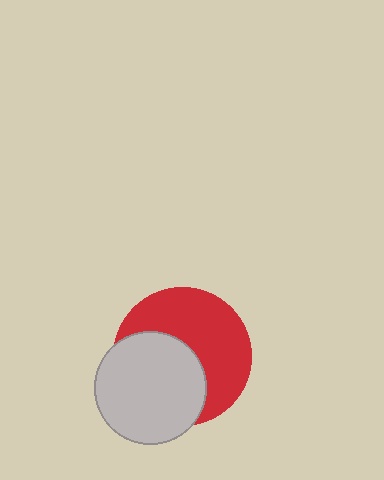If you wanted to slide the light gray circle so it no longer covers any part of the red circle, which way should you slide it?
Slide it toward the lower-left — that is the most direct way to separate the two shapes.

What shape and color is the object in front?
The object in front is a light gray circle.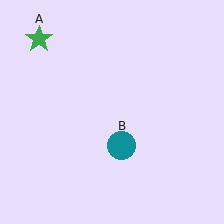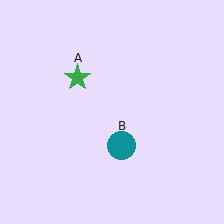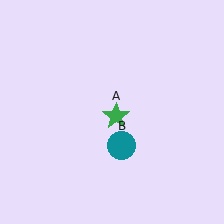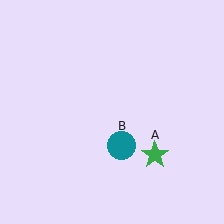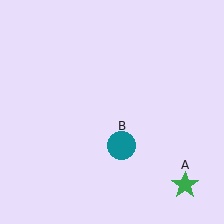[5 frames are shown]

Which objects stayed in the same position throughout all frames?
Teal circle (object B) remained stationary.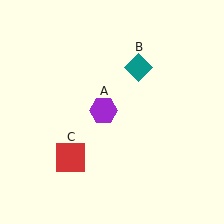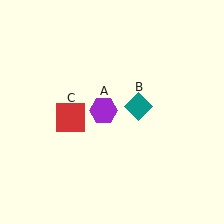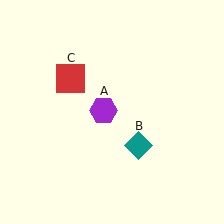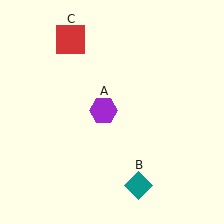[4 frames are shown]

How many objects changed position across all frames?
2 objects changed position: teal diamond (object B), red square (object C).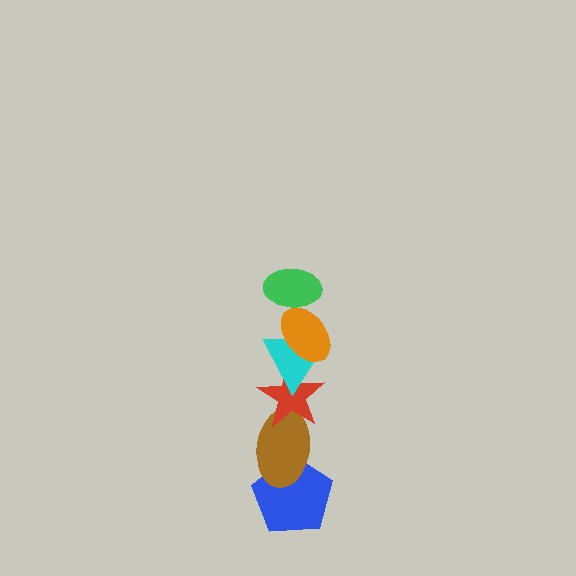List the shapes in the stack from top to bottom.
From top to bottom: the green ellipse, the orange ellipse, the cyan triangle, the red star, the brown ellipse, the blue pentagon.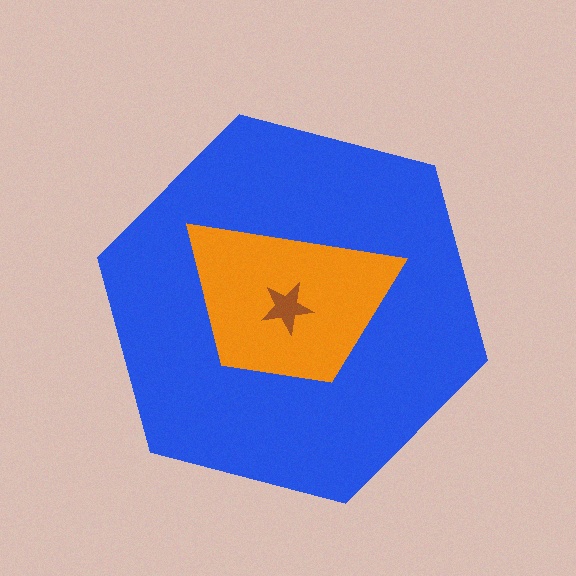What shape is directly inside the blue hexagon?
The orange trapezoid.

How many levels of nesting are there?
3.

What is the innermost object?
The brown star.